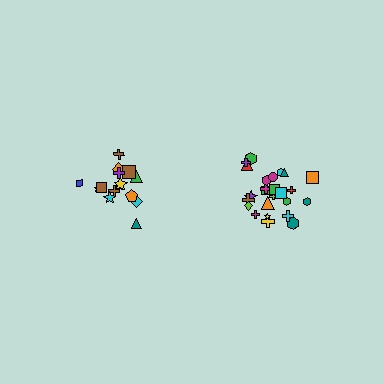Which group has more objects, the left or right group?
The right group.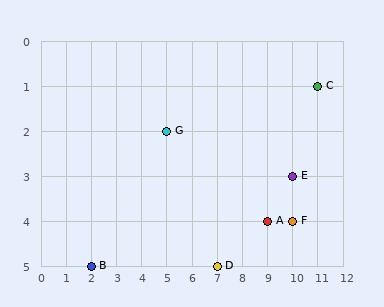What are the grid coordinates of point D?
Point D is at grid coordinates (7, 5).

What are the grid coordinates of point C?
Point C is at grid coordinates (11, 1).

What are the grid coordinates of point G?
Point G is at grid coordinates (5, 2).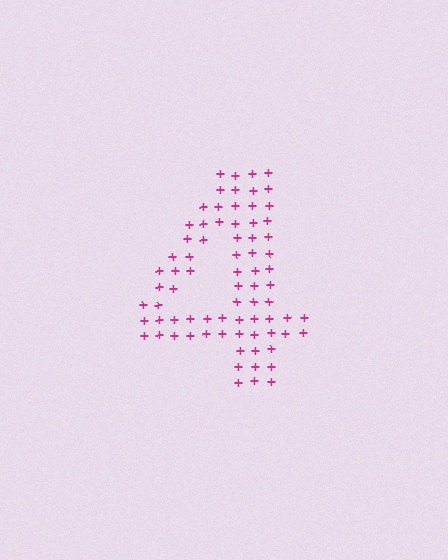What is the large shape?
The large shape is the digit 4.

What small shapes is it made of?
It is made of small plus signs.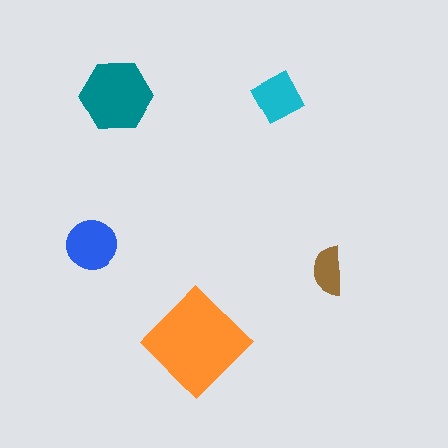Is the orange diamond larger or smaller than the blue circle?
Larger.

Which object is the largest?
The orange diamond.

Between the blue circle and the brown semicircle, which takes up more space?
The blue circle.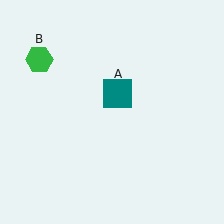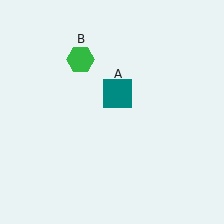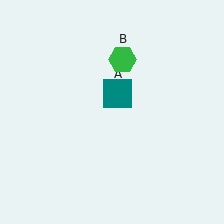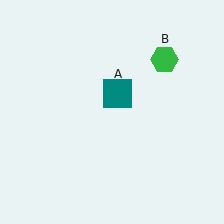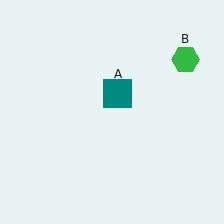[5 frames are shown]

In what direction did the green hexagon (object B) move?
The green hexagon (object B) moved right.